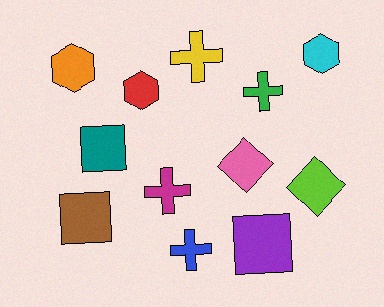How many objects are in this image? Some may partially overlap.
There are 12 objects.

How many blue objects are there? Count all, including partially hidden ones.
There is 1 blue object.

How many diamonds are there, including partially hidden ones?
There are 2 diamonds.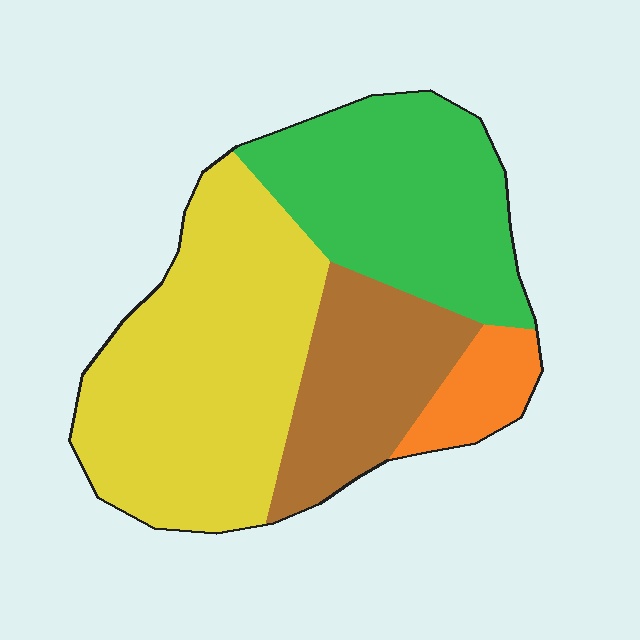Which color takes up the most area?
Yellow, at roughly 45%.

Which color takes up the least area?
Orange, at roughly 10%.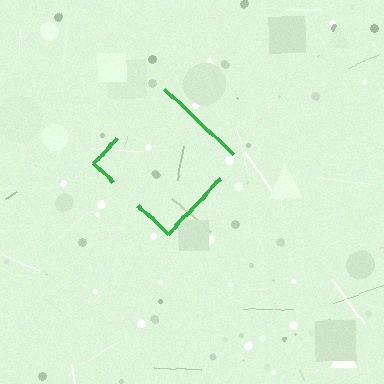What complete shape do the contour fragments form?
The contour fragments form a diamond.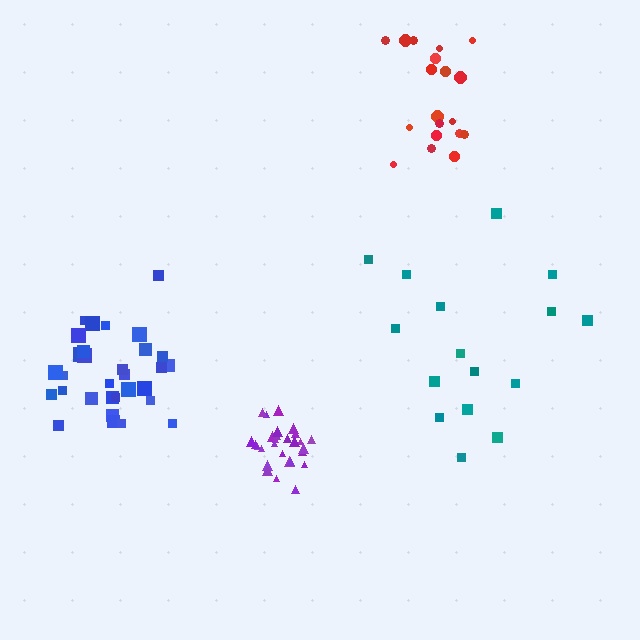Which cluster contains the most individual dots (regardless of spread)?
Blue (31).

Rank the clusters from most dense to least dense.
purple, blue, red, teal.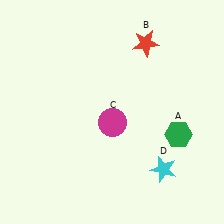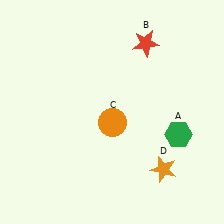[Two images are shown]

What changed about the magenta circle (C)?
In Image 1, C is magenta. In Image 2, it changed to orange.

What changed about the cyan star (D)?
In Image 1, D is cyan. In Image 2, it changed to orange.